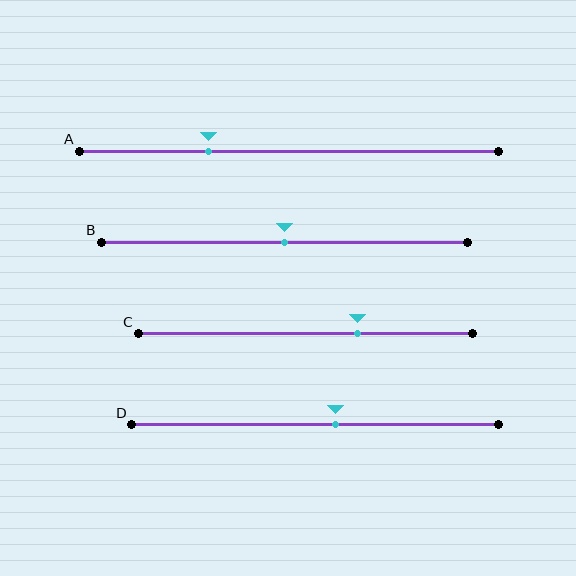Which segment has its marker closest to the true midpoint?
Segment B has its marker closest to the true midpoint.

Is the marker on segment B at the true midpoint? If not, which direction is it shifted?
Yes, the marker on segment B is at the true midpoint.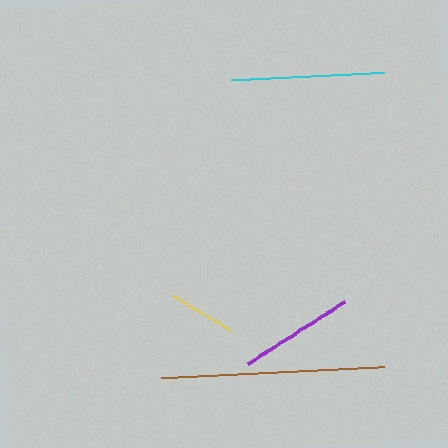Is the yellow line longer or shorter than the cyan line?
The cyan line is longer than the yellow line.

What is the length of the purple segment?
The purple segment is approximately 114 pixels long.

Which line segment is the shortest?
The yellow line is the shortest at approximately 69 pixels.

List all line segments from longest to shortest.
From longest to shortest: brown, cyan, purple, yellow.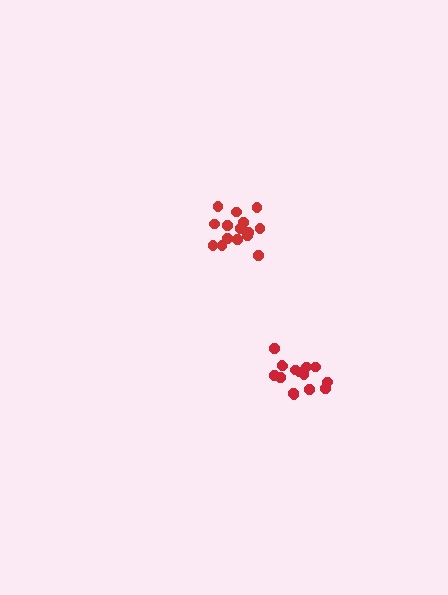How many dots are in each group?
Group 1: 15 dots, Group 2: 15 dots (30 total).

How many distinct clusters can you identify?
There are 2 distinct clusters.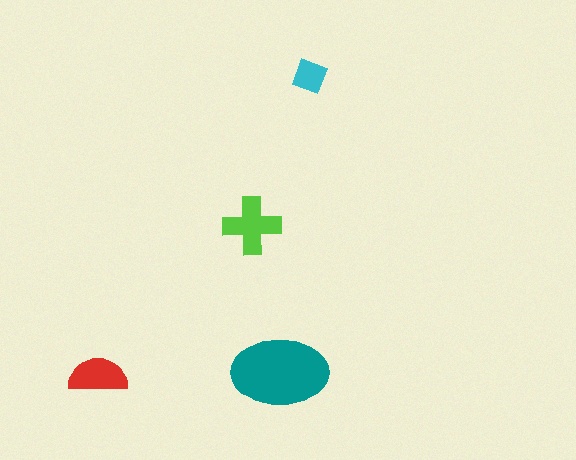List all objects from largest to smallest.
The teal ellipse, the lime cross, the red semicircle, the cyan diamond.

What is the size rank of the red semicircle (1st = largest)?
3rd.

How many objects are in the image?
There are 4 objects in the image.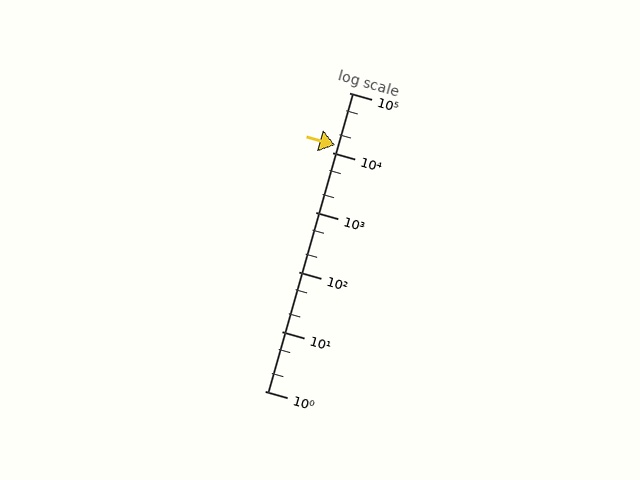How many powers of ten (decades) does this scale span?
The scale spans 5 decades, from 1 to 100000.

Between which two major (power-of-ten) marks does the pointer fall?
The pointer is between 10000 and 100000.